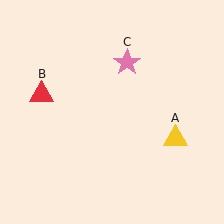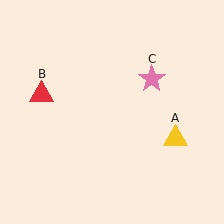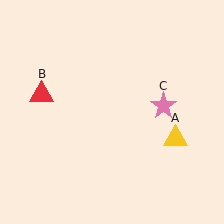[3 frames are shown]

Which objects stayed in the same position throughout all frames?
Yellow triangle (object A) and red triangle (object B) remained stationary.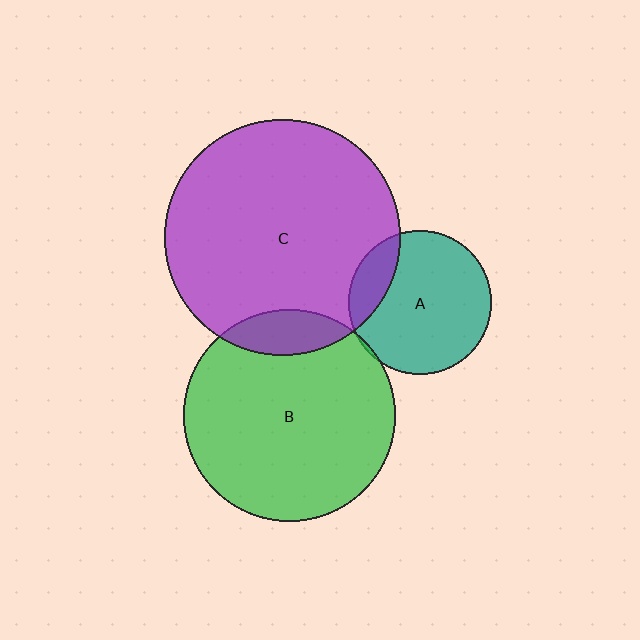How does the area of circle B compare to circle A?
Approximately 2.2 times.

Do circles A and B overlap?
Yes.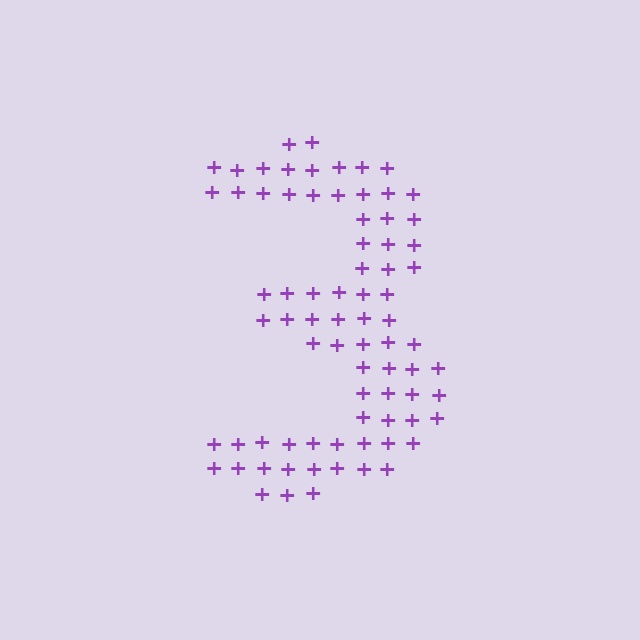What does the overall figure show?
The overall figure shows the digit 3.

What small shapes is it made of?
It is made of small plus signs.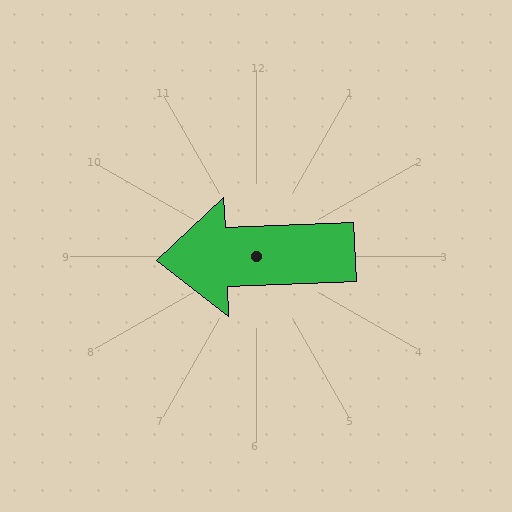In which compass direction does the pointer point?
West.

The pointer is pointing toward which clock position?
Roughly 9 o'clock.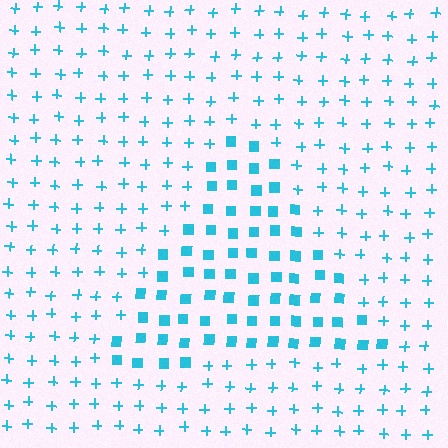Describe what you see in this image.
The image is filled with small cyan elements arranged in a uniform grid. A triangle-shaped region contains squares, while the surrounding area contains plus signs. The boundary is defined purely by the change in element shape.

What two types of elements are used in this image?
The image uses squares inside the triangle region and plus signs outside it.